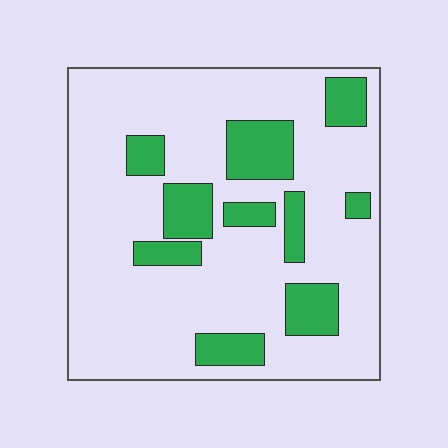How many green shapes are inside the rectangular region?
10.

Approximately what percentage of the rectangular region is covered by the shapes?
Approximately 20%.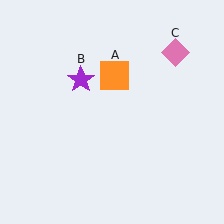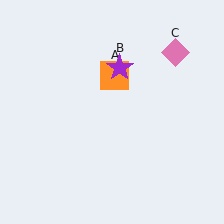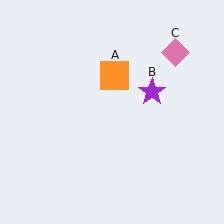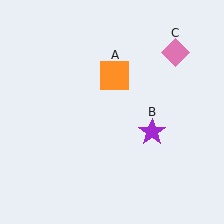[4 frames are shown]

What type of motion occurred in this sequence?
The purple star (object B) rotated clockwise around the center of the scene.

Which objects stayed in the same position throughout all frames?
Orange square (object A) and pink diamond (object C) remained stationary.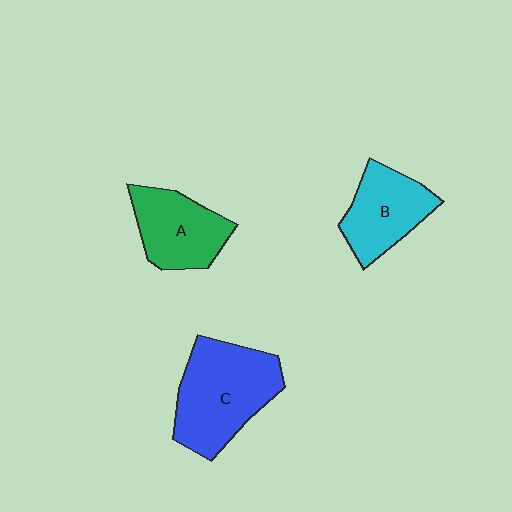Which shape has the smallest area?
Shape B (cyan).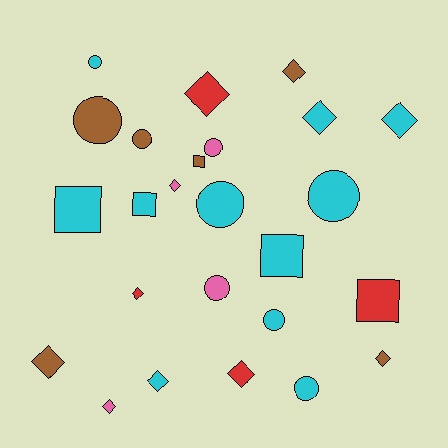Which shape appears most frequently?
Diamond, with 11 objects.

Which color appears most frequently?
Cyan, with 11 objects.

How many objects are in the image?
There are 25 objects.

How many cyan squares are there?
There are 3 cyan squares.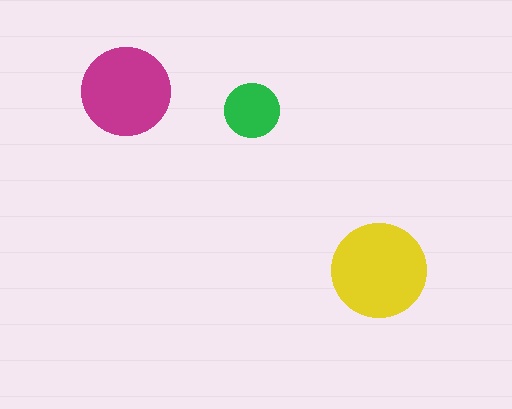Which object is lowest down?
The yellow circle is bottommost.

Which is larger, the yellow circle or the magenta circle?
The yellow one.